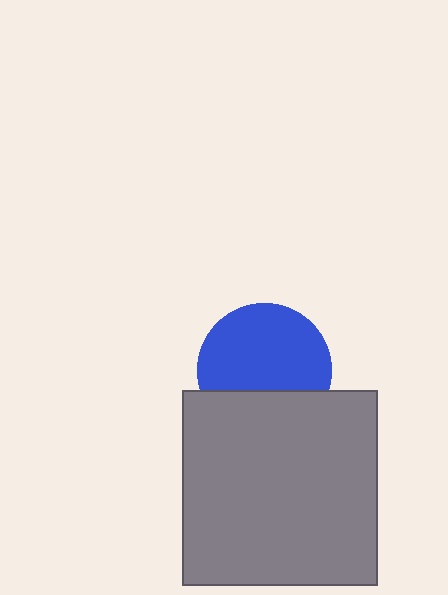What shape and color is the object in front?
The object in front is a gray square.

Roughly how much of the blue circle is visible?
Most of it is visible (roughly 68%).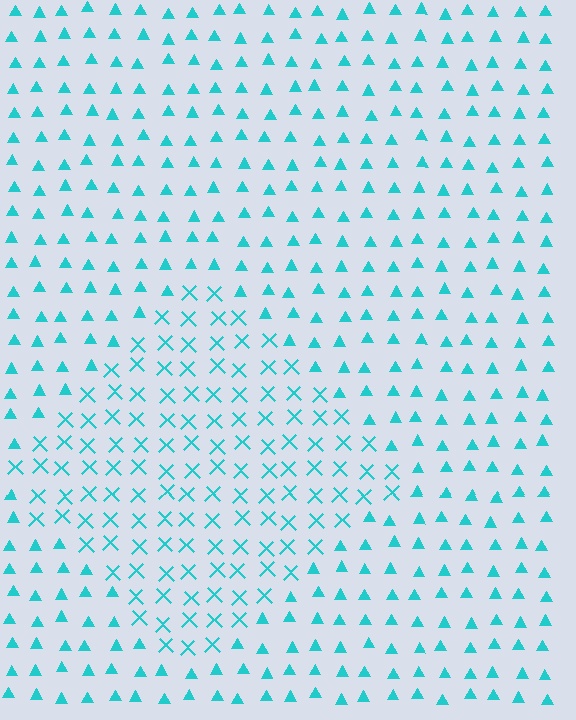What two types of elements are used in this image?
The image uses X marks inside the diamond region and triangles outside it.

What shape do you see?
I see a diamond.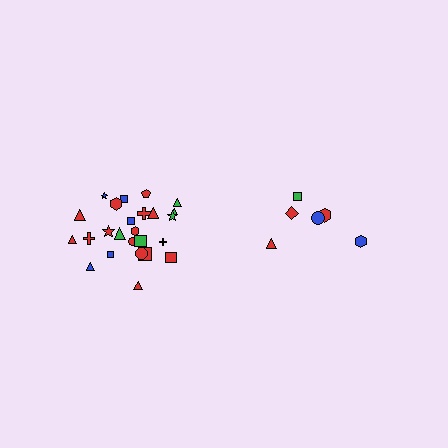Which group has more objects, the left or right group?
The left group.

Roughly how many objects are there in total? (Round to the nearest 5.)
Roughly 30 objects in total.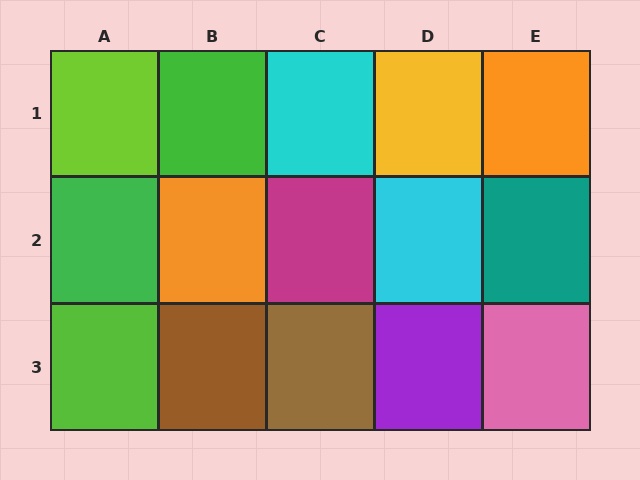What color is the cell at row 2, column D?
Cyan.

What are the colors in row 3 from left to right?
Lime, brown, brown, purple, pink.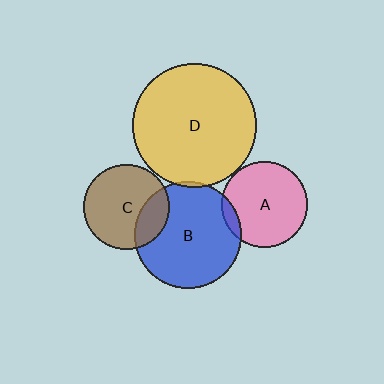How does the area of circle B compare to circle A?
Approximately 1.5 times.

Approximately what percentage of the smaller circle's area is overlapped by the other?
Approximately 10%.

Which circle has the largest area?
Circle D (yellow).